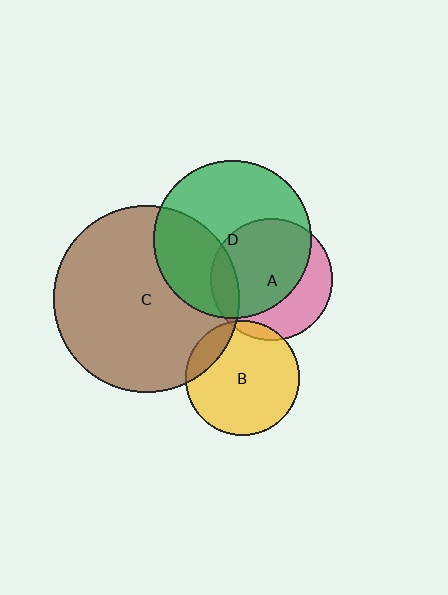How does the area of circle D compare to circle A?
Approximately 1.7 times.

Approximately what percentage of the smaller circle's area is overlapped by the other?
Approximately 65%.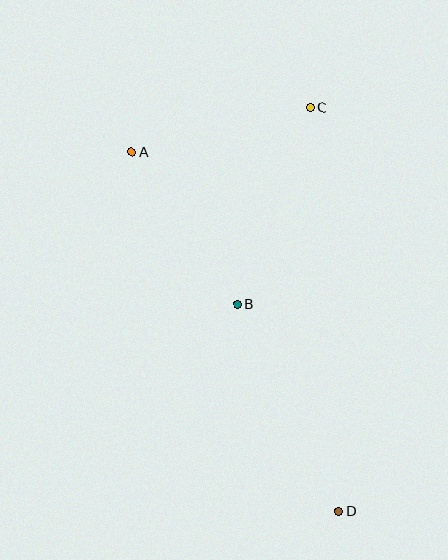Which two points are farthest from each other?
Points A and D are farthest from each other.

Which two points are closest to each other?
Points A and C are closest to each other.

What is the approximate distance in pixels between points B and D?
The distance between B and D is approximately 231 pixels.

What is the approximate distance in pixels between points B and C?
The distance between B and C is approximately 210 pixels.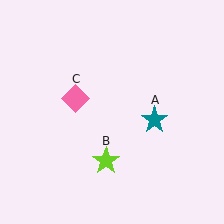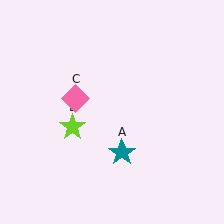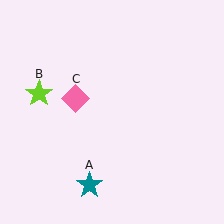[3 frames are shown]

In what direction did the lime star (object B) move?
The lime star (object B) moved up and to the left.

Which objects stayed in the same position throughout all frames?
Pink diamond (object C) remained stationary.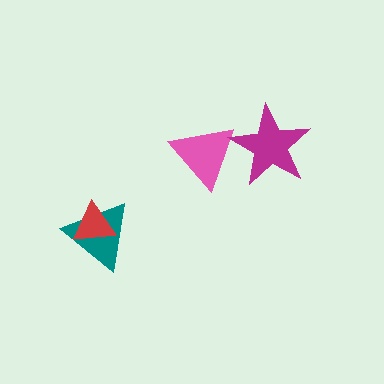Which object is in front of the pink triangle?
The magenta star is in front of the pink triangle.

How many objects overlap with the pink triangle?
1 object overlaps with the pink triangle.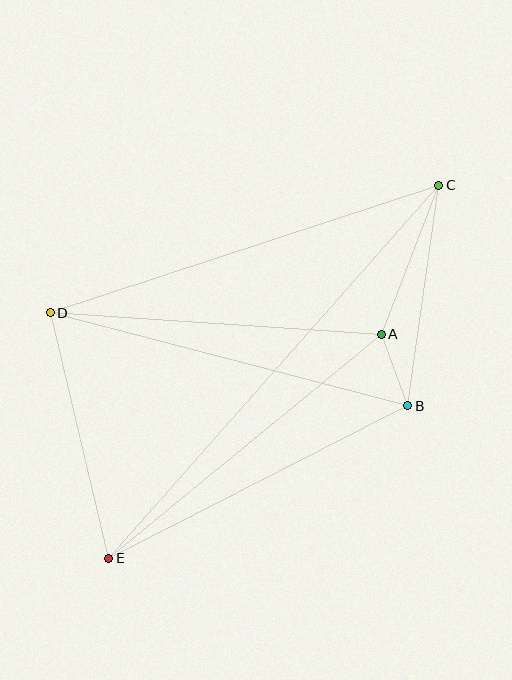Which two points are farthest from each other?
Points C and E are farthest from each other.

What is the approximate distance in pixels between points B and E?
The distance between B and E is approximately 336 pixels.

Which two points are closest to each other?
Points A and B are closest to each other.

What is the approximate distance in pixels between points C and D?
The distance between C and D is approximately 409 pixels.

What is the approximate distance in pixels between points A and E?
The distance between A and E is approximately 353 pixels.